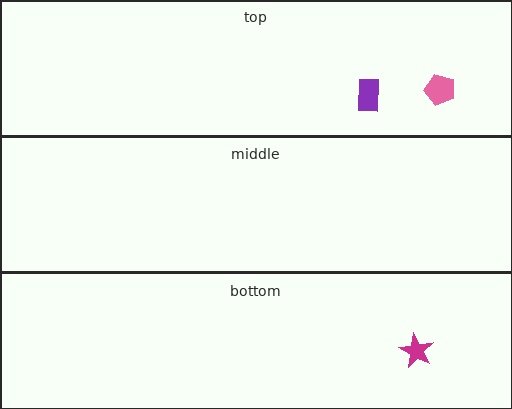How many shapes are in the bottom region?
1.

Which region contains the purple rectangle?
The top region.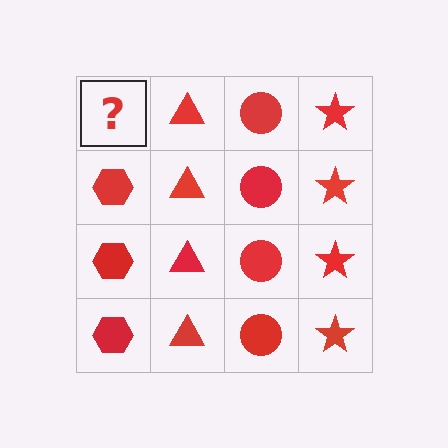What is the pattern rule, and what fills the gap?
The rule is that each column has a consistent shape. The gap should be filled with a red hexagon.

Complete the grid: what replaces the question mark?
The question mark should be replaced with a red hexagon.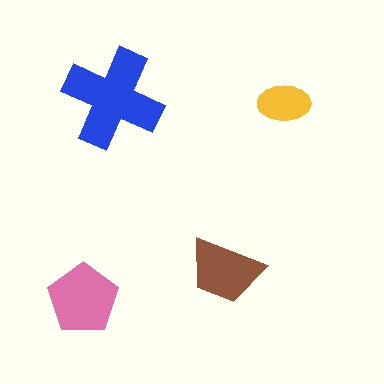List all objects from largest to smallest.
The blue cross, the pink pentagon, the brown trapezoid, the yellow ellipse.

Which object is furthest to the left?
The pink pentagon is leftmost.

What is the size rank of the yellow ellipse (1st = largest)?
4th.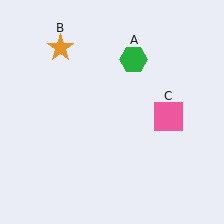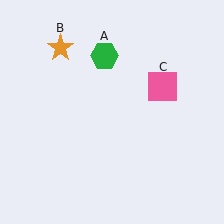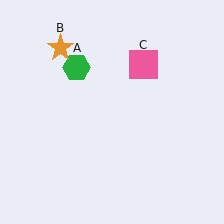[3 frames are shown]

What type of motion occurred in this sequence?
The green hexagon (object A), pink square (object C) rotated counterclockwise around the center of the scene.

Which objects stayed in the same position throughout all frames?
Orange star (object B) remained stationary.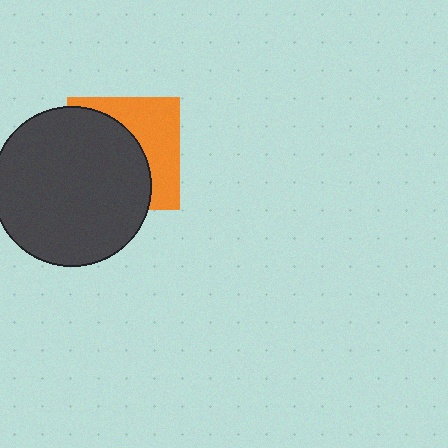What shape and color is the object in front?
The object in front is a dark gray circle.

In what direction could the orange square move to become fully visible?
The orange square could move right. That would shift it out from behind the dark gray circle entirely.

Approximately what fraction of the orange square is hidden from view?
Roughly 58% of the orange square is hidden behind the dark gray circle.